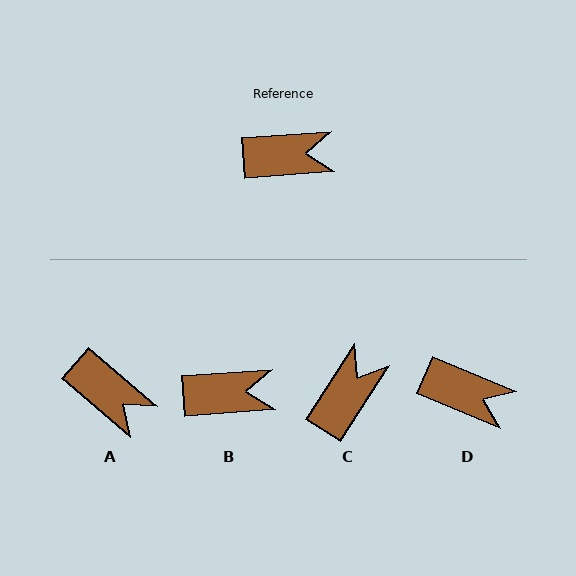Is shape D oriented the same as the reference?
No, it is off by about 27 degrees.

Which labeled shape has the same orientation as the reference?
B.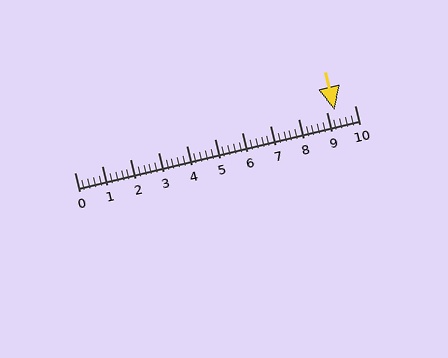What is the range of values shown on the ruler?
The ruler shows values from 0 to 10.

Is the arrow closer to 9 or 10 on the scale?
The arrow is closer to 9.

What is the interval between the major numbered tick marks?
The major tick marks are spaced 1 units apart.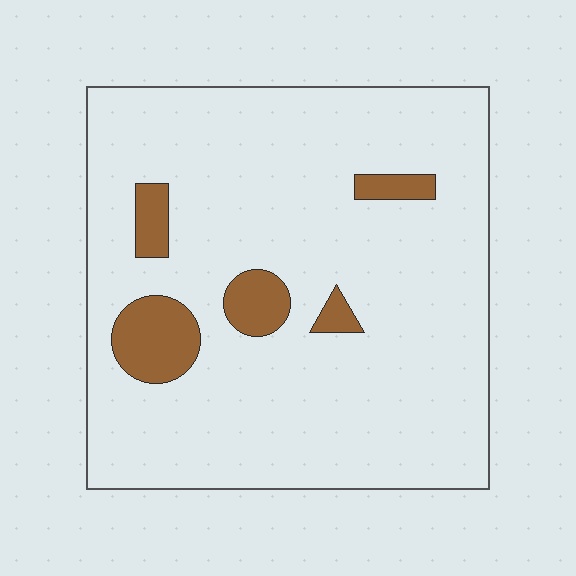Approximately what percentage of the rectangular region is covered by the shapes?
Approximately 10%.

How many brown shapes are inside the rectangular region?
5.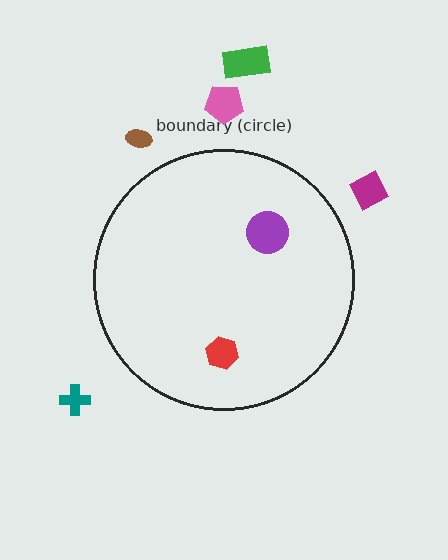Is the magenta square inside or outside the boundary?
Outside.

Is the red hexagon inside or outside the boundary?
Inside.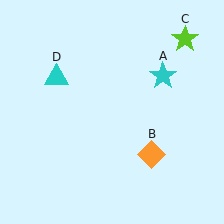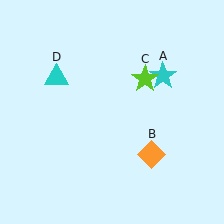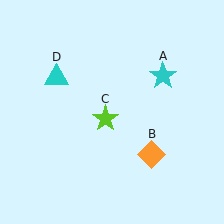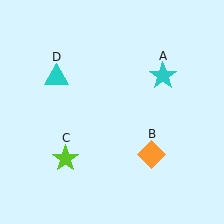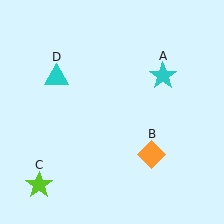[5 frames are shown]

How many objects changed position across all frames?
1 object changed position: lime star (object C).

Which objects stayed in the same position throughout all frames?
Cyan star (object A) and orange diamond (object B) and cyan triangle (object D) remained stationary.